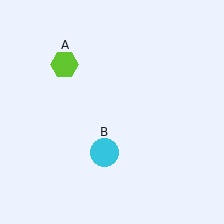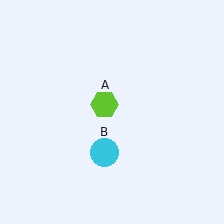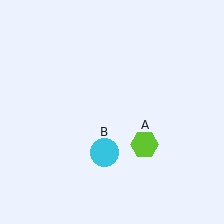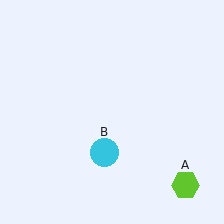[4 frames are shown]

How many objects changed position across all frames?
1 object changed position: lime hexagon (object A).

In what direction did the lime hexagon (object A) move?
The lime hexagon (object A) moved down and to the right.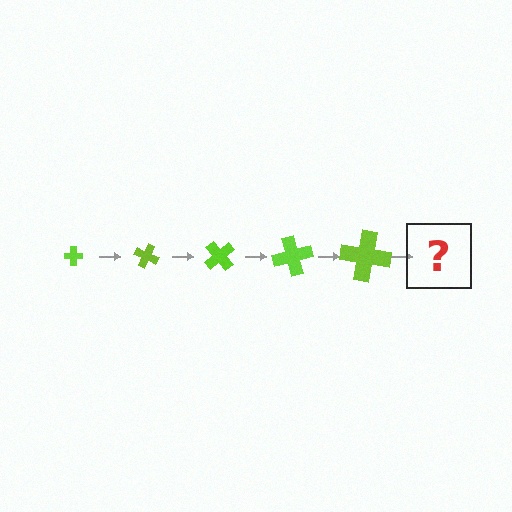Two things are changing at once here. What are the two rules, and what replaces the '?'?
The two rules are that the cross grows larger each step and it rotates 25 degrees each step. The '?' should be a cross, larger than the previous one and rotated 125 degrees from the start.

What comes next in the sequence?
The next element should be a cross, larger than the previous one and rotated 125 degrees from the start.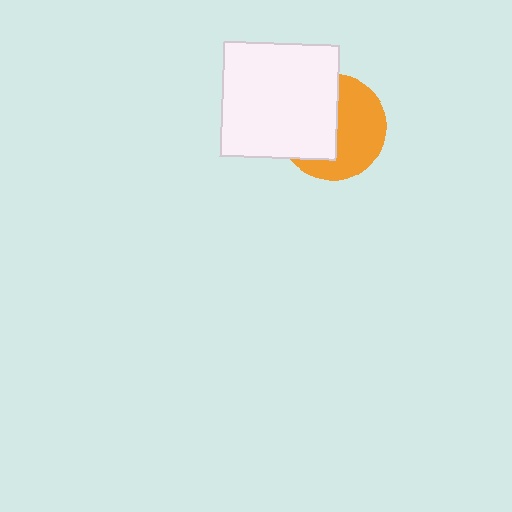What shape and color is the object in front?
The object in front is a white square.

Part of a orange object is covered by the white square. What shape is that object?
It is a circle.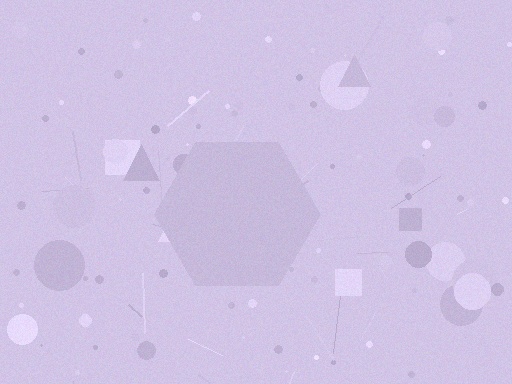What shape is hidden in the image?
A hexagon is hidden in the image.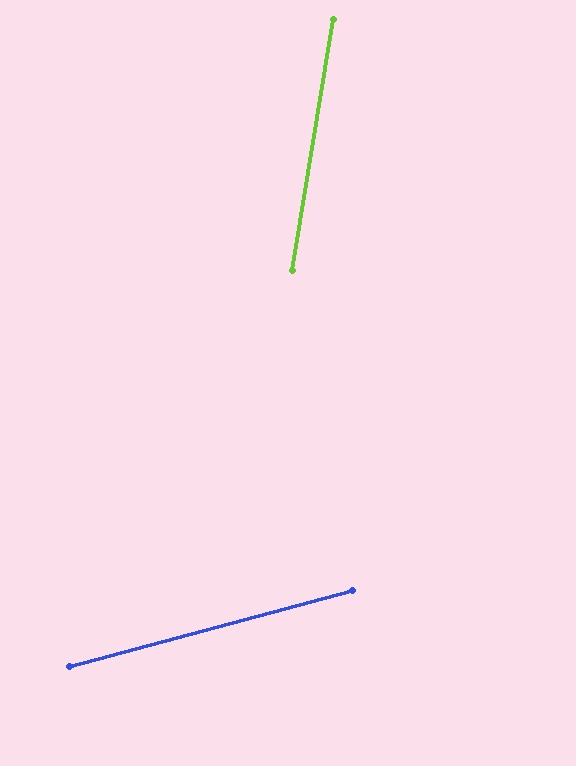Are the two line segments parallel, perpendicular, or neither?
Neither parallel nor perpendicular — they differ by about 66°.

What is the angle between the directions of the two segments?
Approximately 66 degrees.